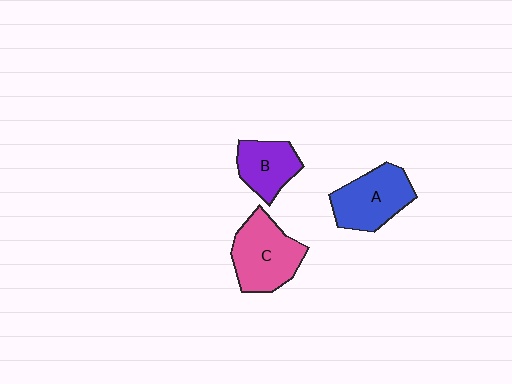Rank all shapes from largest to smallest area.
From largest to smallest: C (pink), A (blue), B (purple).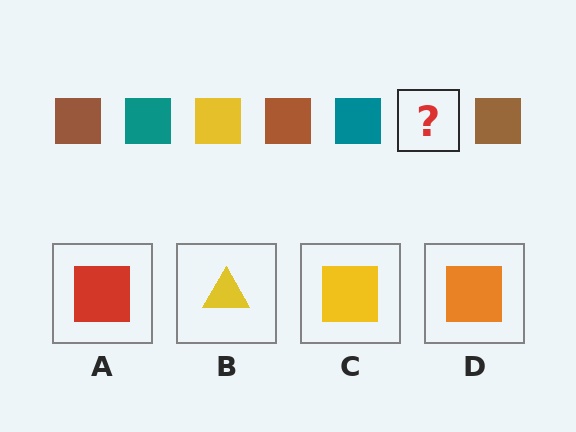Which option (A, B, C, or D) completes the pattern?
C.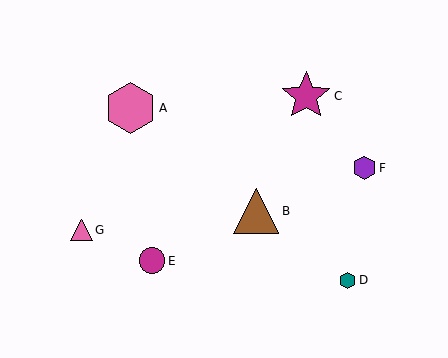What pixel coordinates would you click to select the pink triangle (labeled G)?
Click at (81, 230) to select the pink triangle G.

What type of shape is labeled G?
Shape G is a pink triangle.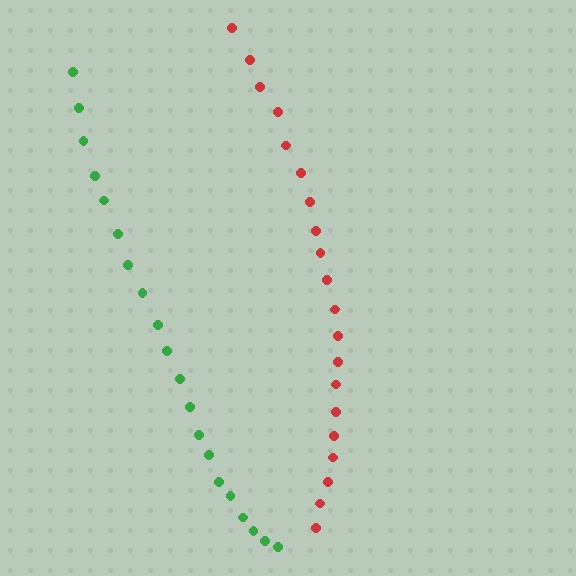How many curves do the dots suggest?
There are 2 distinct paths.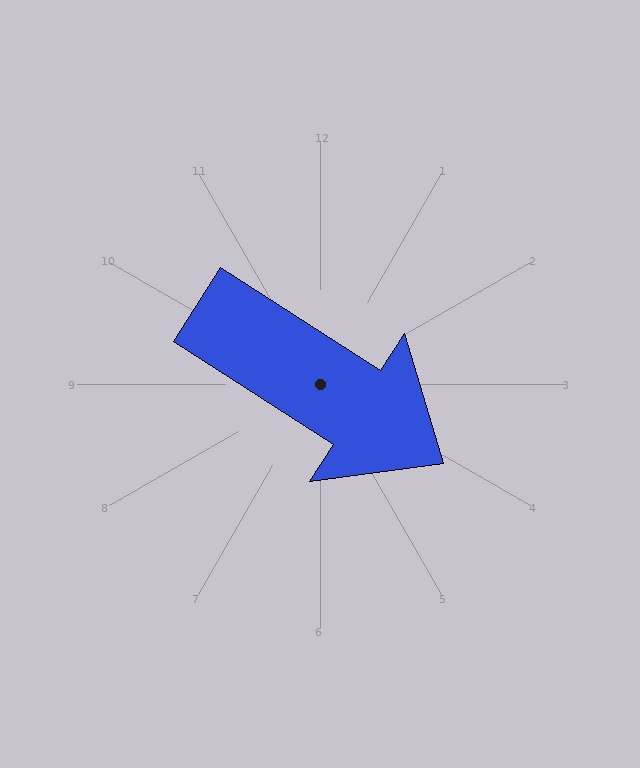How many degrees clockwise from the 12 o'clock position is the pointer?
Approximately 123 degrees.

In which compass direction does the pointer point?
Southeast.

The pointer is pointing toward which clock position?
Roughly 4 o'clock.